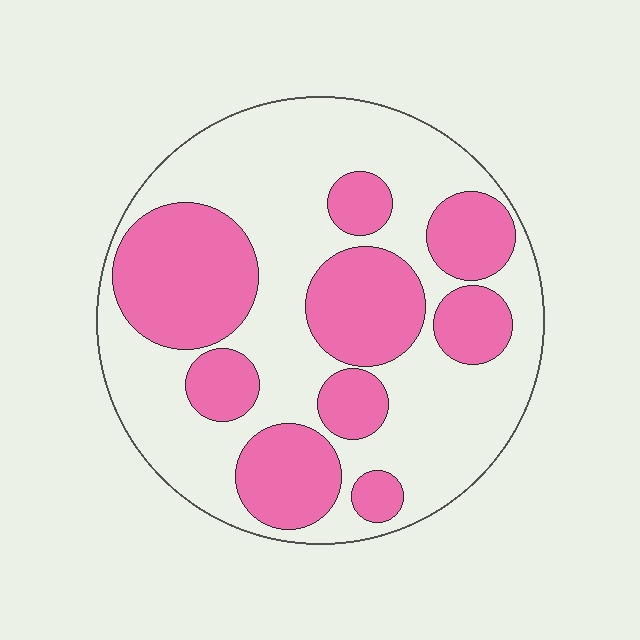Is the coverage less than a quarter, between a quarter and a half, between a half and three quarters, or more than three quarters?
Between a quarter and a half.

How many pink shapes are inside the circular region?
9.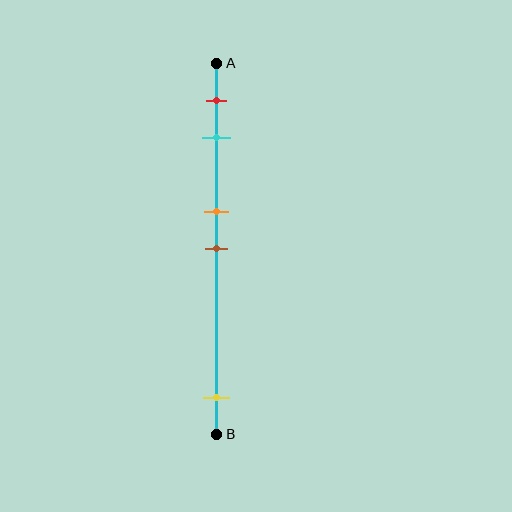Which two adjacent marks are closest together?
The orange and brown marks are the closest adjacent pair.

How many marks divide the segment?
There are 5 marks dividing the segment.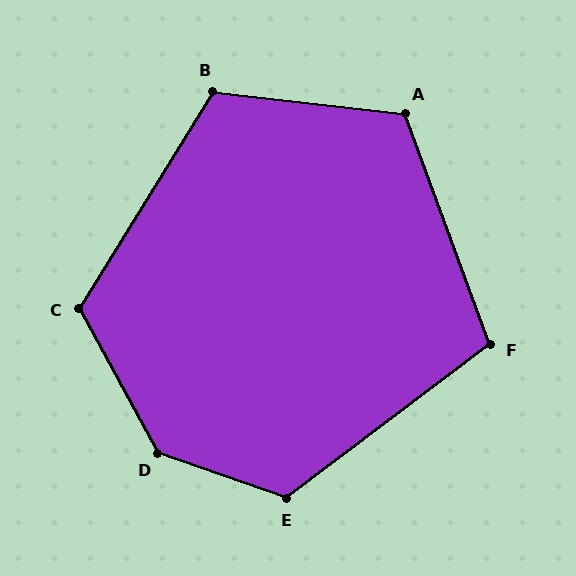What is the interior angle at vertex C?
Approximately 120 degrees (obtuse).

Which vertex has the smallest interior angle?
F, at approximately 107 degrees.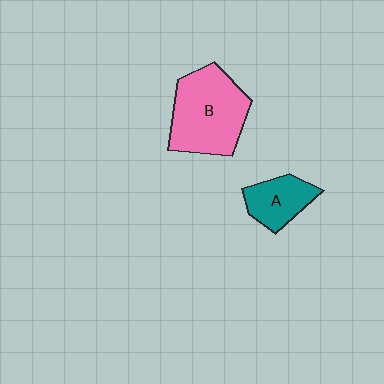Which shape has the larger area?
Shape B (pink).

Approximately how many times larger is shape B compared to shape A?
Approximately 2.0 times.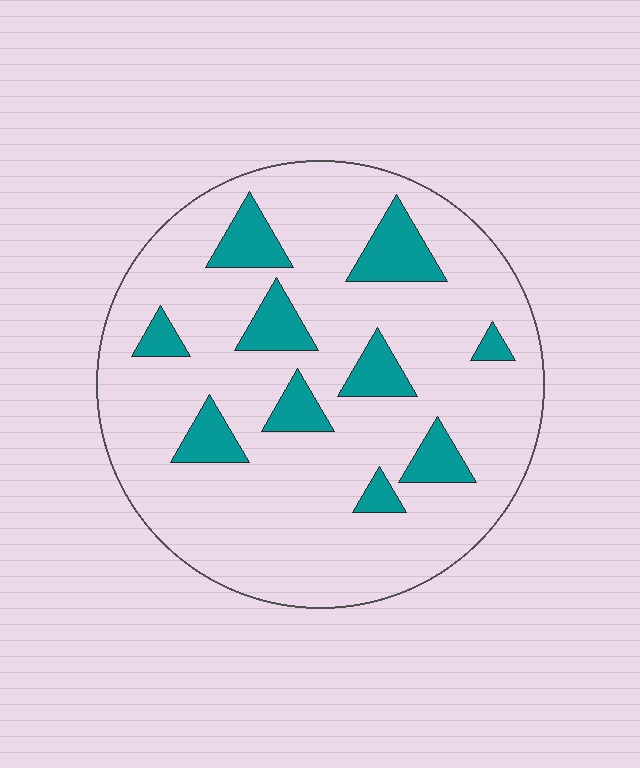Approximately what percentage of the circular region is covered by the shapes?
Approximately 15%.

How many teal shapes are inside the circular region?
10.